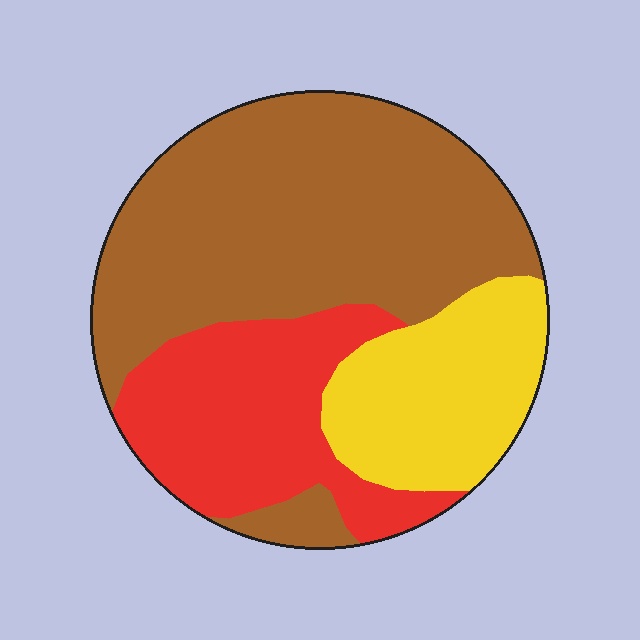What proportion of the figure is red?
Red takes up about one quarter (1/4) of the figure.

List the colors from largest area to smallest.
From largest to smallest: brown, red, yellow.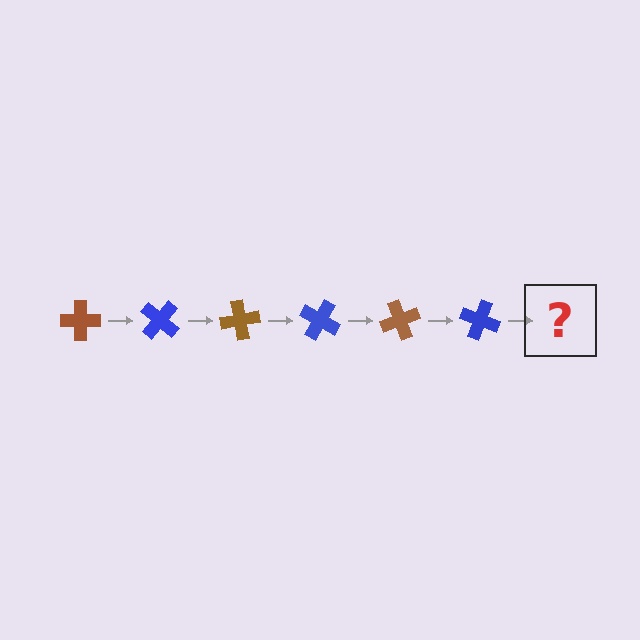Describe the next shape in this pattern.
It should be a brown cross, rotated 240 degrees from the start.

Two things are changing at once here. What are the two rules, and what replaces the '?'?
The two rules are that it rotates 40 degrees each step and the color cycles through brown and blue. The '?' should be a brown cross, rotated 240 degrees from the start.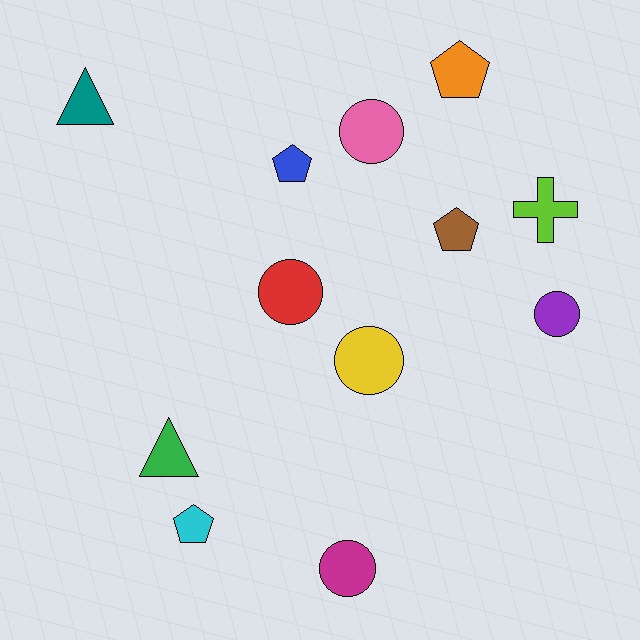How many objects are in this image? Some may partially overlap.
There are 12 objects.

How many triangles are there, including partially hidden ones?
There are 2 triangles.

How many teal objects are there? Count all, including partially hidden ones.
There is 1 teal object.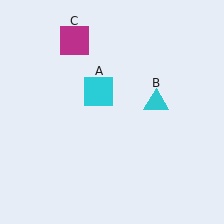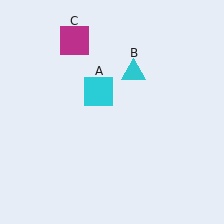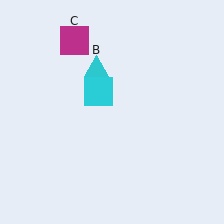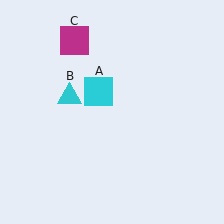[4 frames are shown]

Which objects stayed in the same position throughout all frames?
Cyan square (object A) and magenta square (object C) remained stationary.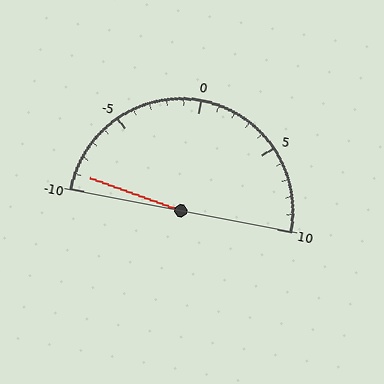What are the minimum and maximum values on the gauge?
The gauge ranges from -10 to 10.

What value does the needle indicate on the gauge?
The needle indicates approximately -9.